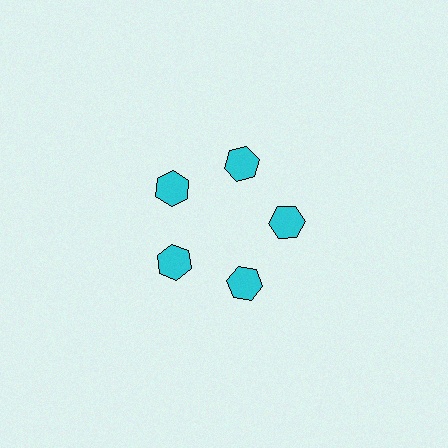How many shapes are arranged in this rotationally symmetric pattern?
There are 5 shapes, arranged in 5 groups of 1.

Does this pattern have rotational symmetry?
Yes, this pattern has 5-fold rotational symmetry. It looks the same after rotating 72 degrees around the center.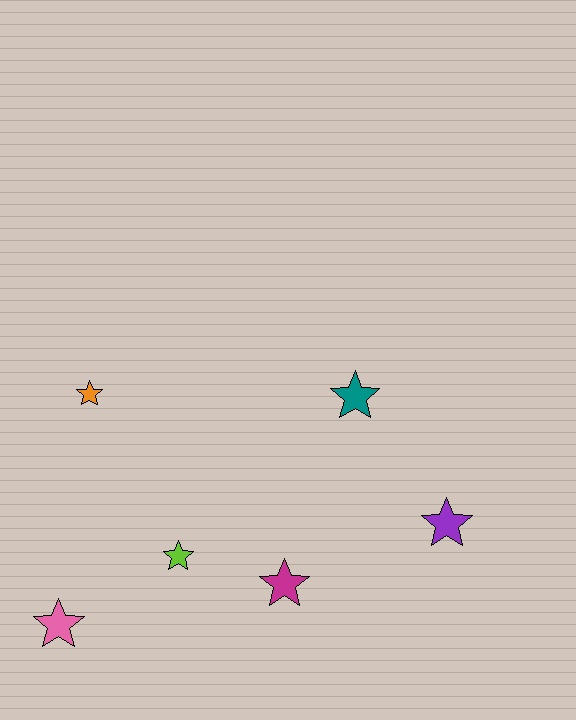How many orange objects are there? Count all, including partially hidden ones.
There is 1 orange object.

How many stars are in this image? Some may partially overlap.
There are 6 stars.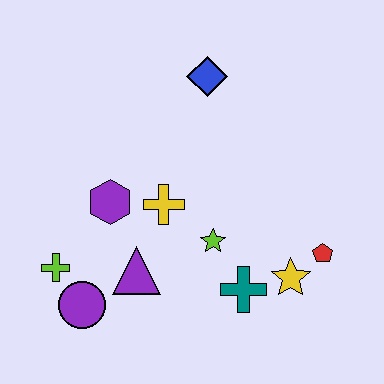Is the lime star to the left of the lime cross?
No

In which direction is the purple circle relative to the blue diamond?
The purple circle is below the blue diamond.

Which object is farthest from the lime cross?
The red pentagon is farthest from the lime cross.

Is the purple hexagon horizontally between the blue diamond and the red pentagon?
No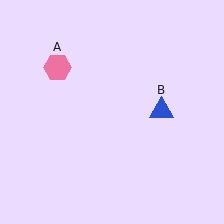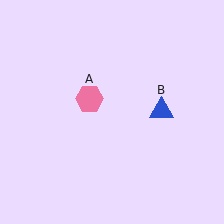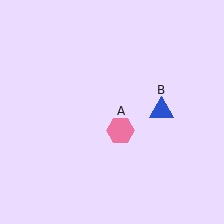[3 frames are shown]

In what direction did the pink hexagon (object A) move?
The pink hexagon (object A) moved down and to the right.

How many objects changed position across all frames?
1 object changed position: pink hexagon (object A).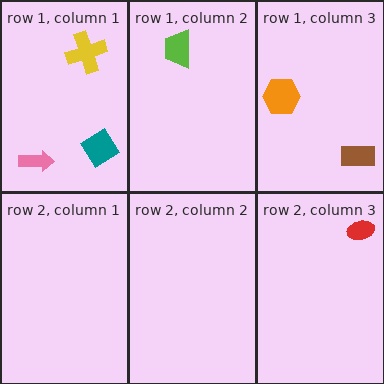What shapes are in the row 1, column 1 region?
The yellow cross, the pink arrow, the teal diamond.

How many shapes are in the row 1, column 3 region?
2.